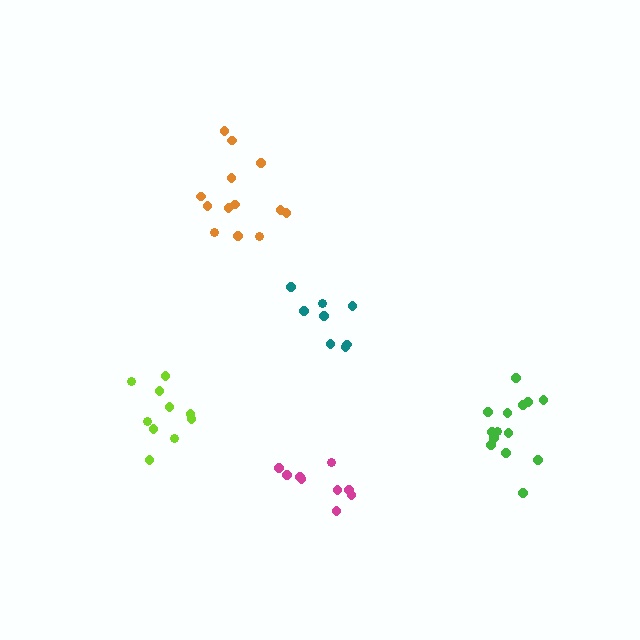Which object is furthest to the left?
The lime cluster is leftmost.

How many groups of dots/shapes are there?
There are 5 groups.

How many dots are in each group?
Group 1: 13 dots, Group 2: 10 dots, Group 3: 8 dots, Group 4: 14 dots, Group 5: 9 dots (54 total).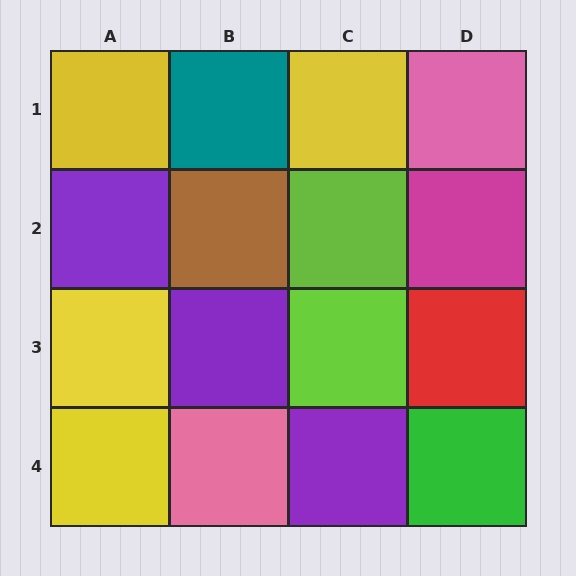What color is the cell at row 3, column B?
Purple.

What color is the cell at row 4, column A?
Yellow.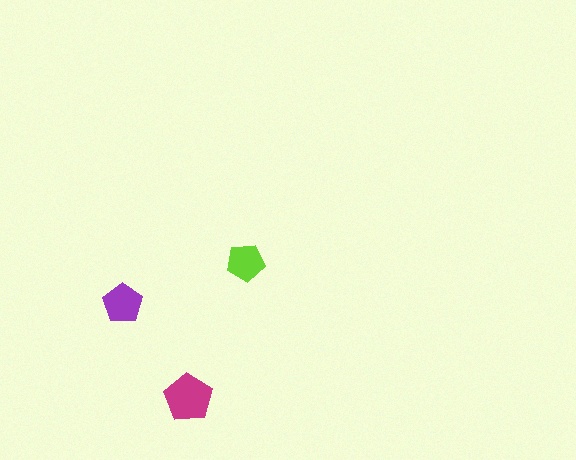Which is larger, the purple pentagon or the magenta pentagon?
The magenta one.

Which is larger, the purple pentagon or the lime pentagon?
The purple one.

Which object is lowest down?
The magenta pentagon is bottommost.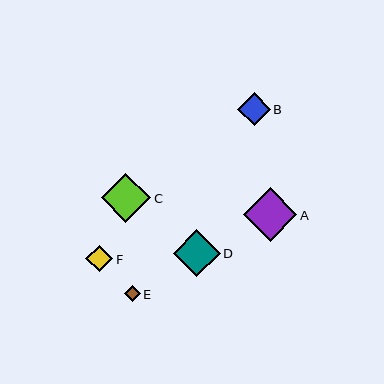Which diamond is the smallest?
Diamond E is the smallest with a size of approximately 15 pixels.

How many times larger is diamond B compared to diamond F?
Diamond B is approximately 1.2 times the size of diamond F.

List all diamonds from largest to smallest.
From largest to smallest: A, C, D, B, F, E.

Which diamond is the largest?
Diamond A is the largest with a size of approximately 53 pixels.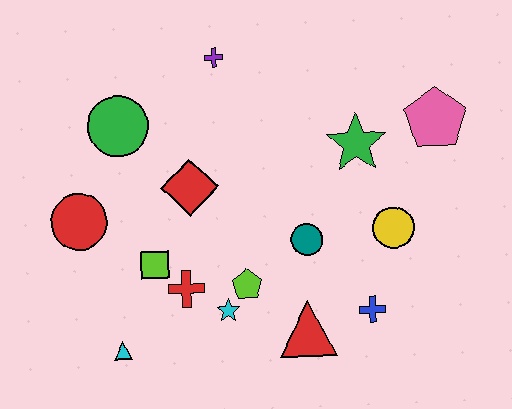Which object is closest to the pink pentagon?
The green star is closest to the pink pentagon.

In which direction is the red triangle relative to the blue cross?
The red triangle is to the left of the blue cross.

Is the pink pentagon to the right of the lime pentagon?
Yes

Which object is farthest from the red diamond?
The pink pentagon is farthest from the red diamond.